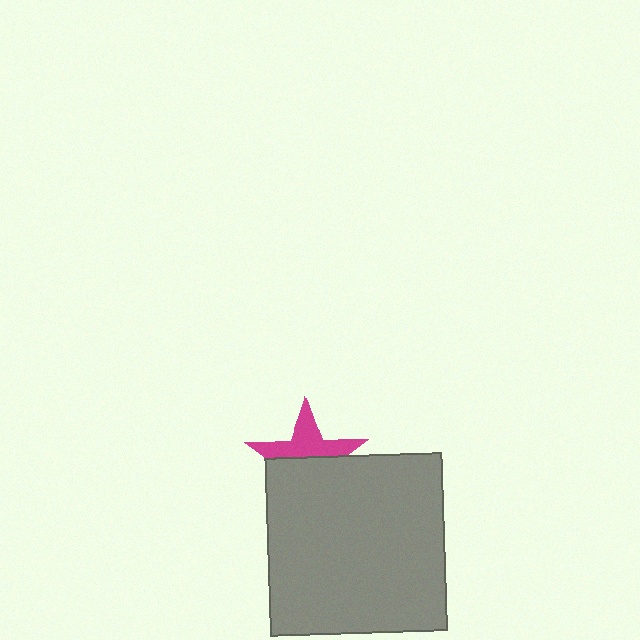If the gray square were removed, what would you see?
You would see the complete magenta star.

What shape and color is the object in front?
The object in front is a gray square.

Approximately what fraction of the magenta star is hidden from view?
Roughly 53% of the magenta star is hidden behind the gray square.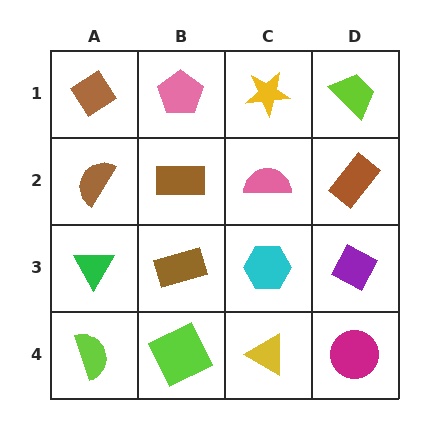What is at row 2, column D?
A brown rectangle.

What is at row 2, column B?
A brown rectangle.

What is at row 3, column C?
A cyan hexagon.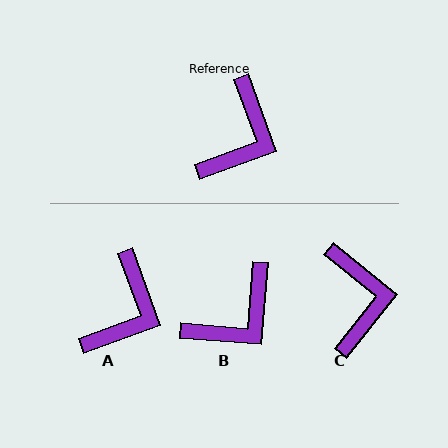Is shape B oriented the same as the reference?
No, it is off by about 25 degrees.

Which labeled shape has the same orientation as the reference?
A.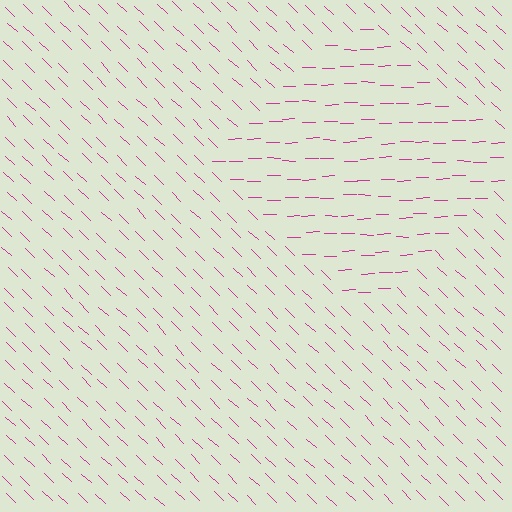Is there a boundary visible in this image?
Yes, there is a texture boundary formed by a change in line orientation.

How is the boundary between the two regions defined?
The boundary is defined purely by a change in line orientation (approximately 45 degrees difference). All lines are the same color and thickness.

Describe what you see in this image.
The image is filled with small magenta line segments. A diamond region in the image has lines oriented differently from the surrounding lines, creating a visible texture boundary.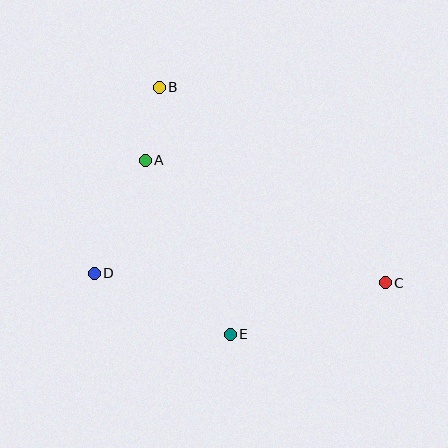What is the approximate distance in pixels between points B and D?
The distance between B and D is approximately 197 pixels.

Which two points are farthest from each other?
Points B and C are farthest from each other.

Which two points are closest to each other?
Points A and B are closest to each other.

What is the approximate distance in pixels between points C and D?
The distance between C and D is approximately 291 pixels.